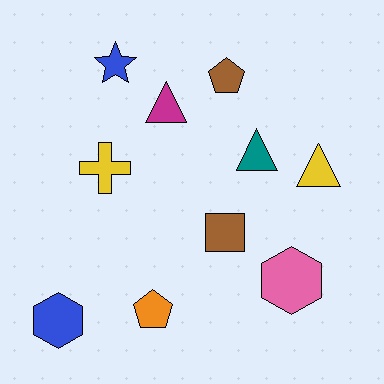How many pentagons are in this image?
There are 2 pentagons.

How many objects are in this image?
There are 10 objects.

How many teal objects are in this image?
There is 1 teal object.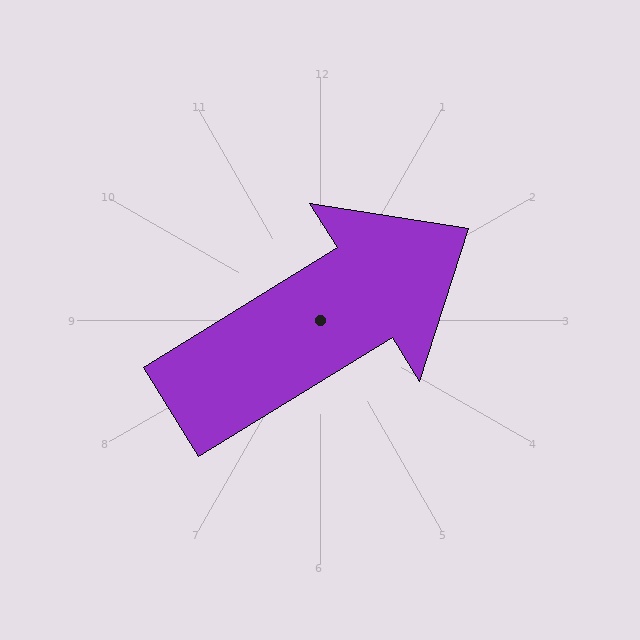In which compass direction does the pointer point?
Northeast.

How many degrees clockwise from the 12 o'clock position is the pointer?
Approximately 58 degrees.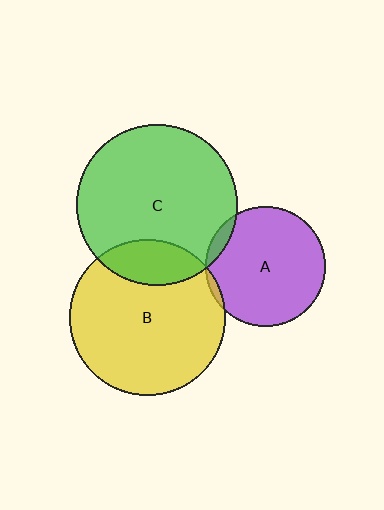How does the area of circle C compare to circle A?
Approximately 1.8 times.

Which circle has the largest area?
Circle C (green).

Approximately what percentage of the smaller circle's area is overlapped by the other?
Approximately 5%.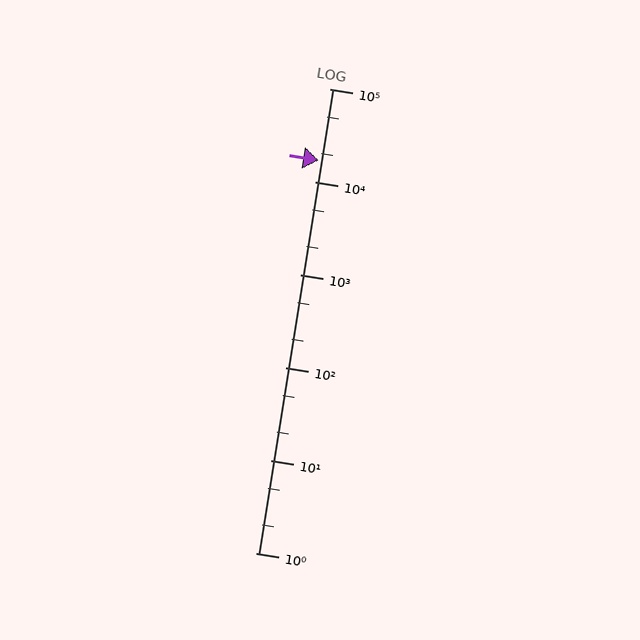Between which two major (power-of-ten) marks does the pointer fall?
The pointer is between 10000 and 100000.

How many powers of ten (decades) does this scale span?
The scale spans 5 decades, from 1 to 100000.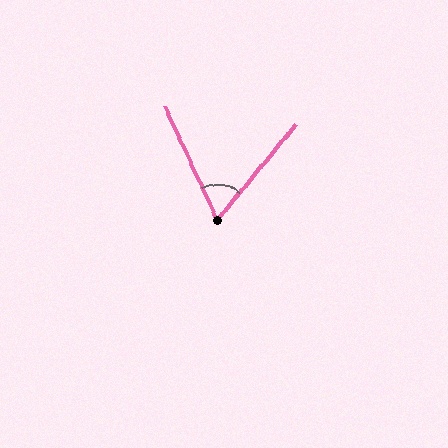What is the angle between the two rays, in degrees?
Approximately 65 degrees.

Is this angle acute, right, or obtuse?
It is acute.